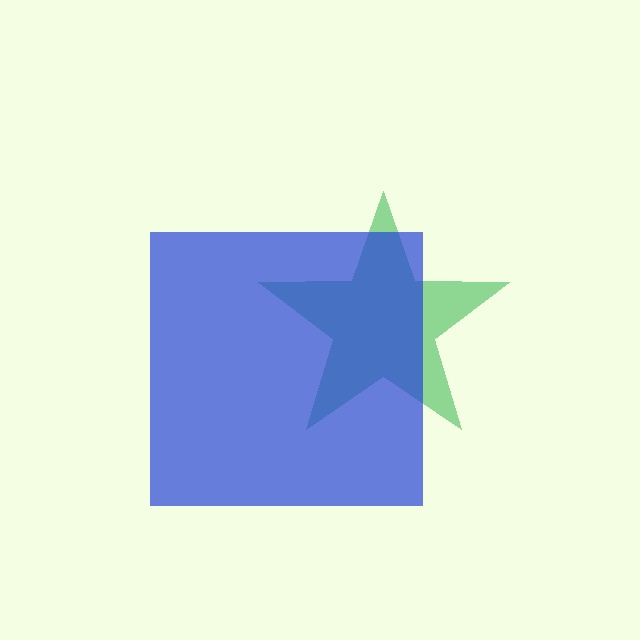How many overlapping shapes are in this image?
There are 2 overlapping shapes in the image.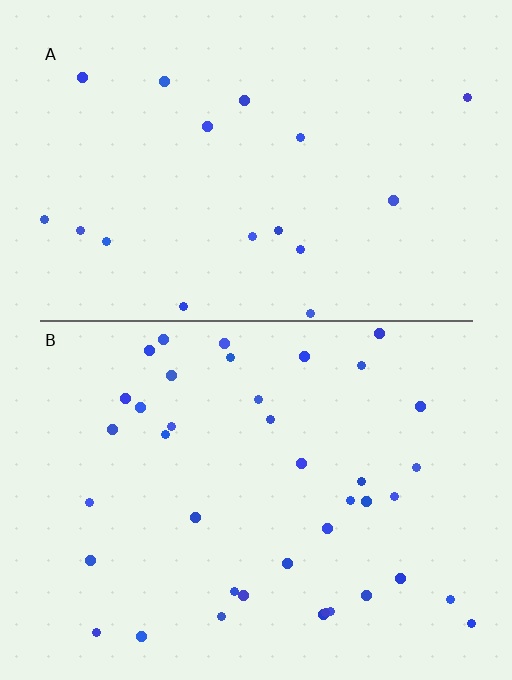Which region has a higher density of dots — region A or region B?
B (the bottom).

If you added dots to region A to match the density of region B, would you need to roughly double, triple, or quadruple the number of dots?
Approximately double.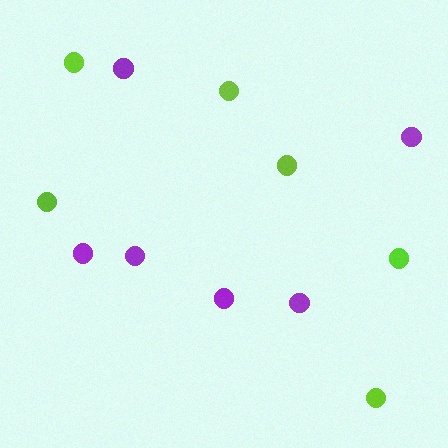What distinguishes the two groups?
There are 2 groups: one group of purple circles (6) and one group of lime circles (6).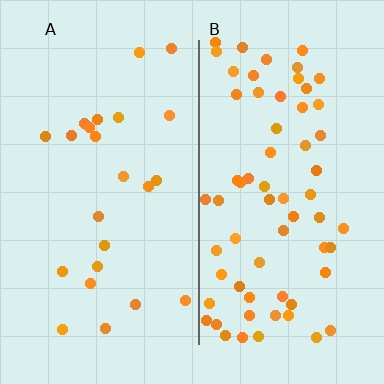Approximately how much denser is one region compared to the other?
Approximately 2.8× — region B over region A.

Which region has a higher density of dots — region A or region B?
B (the right).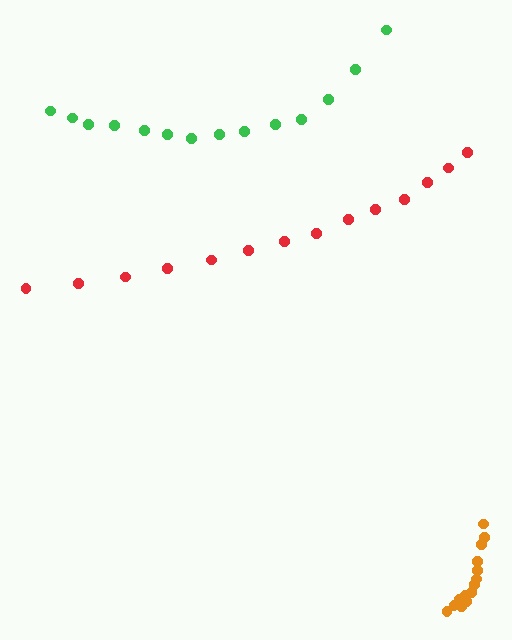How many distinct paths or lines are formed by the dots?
There are 3 distinct paths.